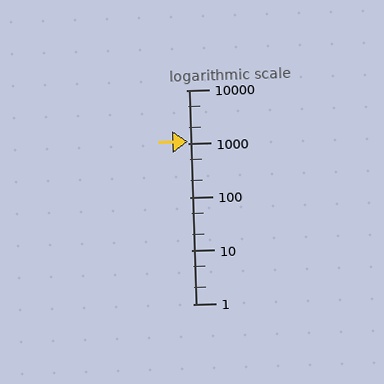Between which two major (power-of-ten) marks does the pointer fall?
The pointer is between 1000 and 10000.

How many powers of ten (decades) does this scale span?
The scale spans 4 decades, from 1 to 10000.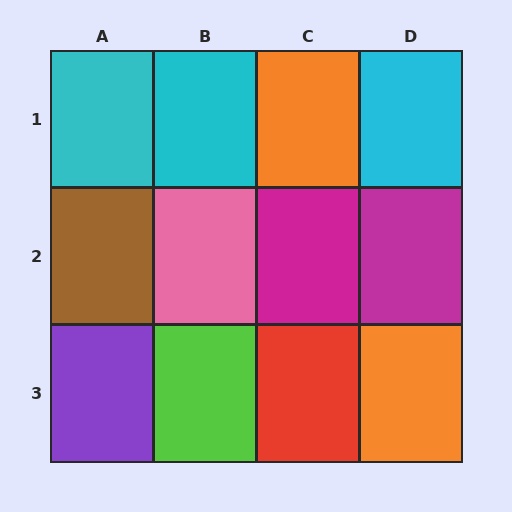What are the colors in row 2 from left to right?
Brown, pink, magenta, magenta.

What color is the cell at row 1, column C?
Orange.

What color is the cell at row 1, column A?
Cyan.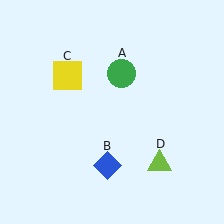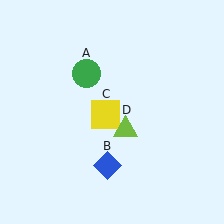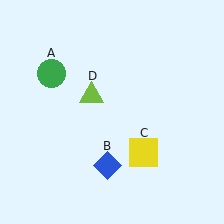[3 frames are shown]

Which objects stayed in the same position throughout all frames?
Blue diamond (object B) remained stationary.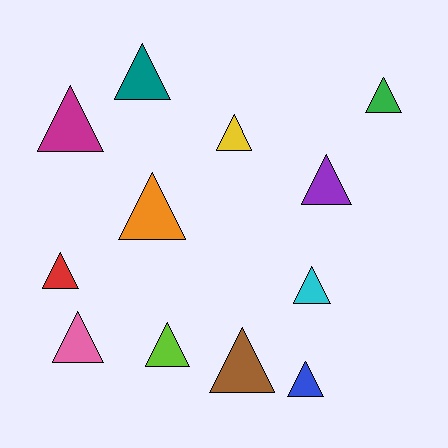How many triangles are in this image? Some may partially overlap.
There are 12 triangles.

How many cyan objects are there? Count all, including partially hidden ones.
There is 1 cyan object.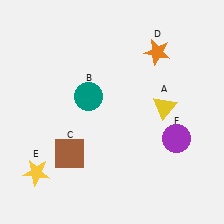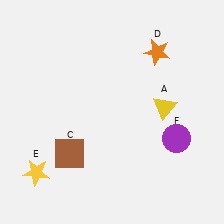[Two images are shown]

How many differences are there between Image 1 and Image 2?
There is 1 difference between the two images.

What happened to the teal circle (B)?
The teal circle (B) was removed in Image 2. It was in the top-left area of Image 1.